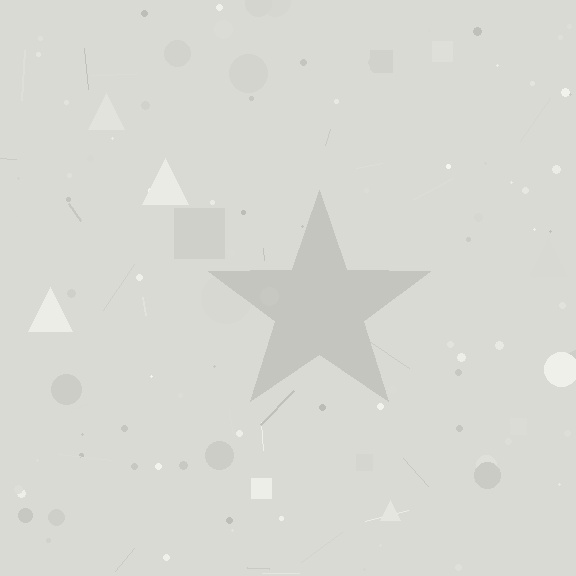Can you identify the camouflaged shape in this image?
The camouflaged shape is a star.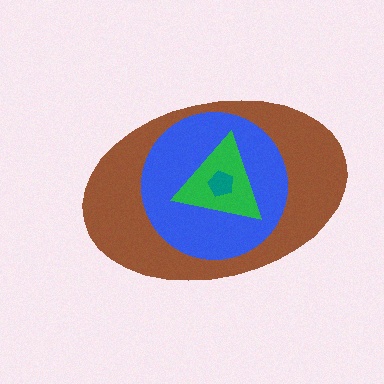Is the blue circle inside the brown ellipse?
Yes.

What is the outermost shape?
The brown ellipse.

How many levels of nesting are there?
4.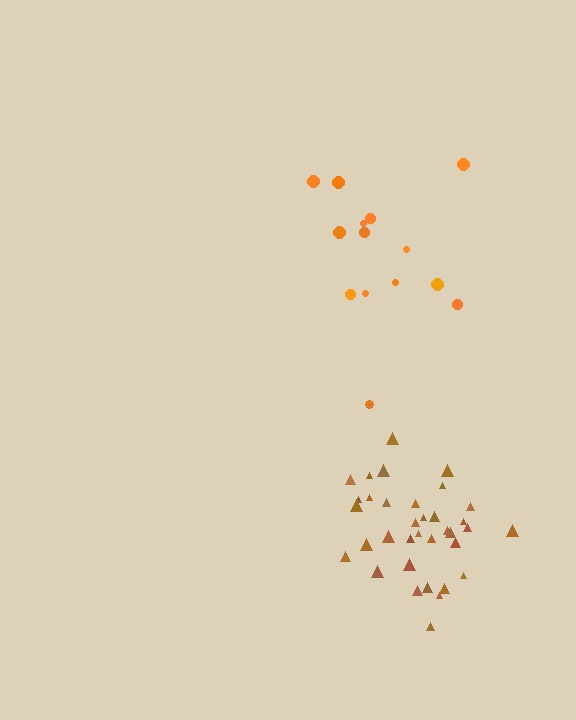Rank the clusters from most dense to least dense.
brown, orange.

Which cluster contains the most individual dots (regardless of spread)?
Brown (35).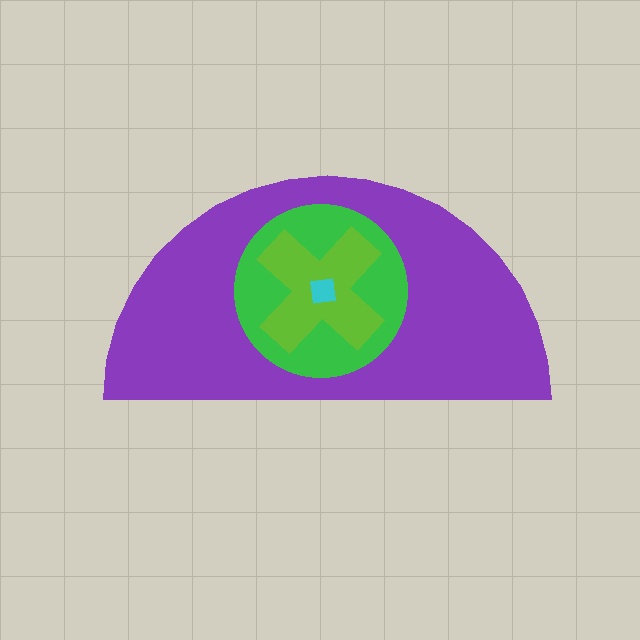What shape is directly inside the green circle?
The lime cross.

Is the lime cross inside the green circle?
Yes.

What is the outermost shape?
The purple semicircle.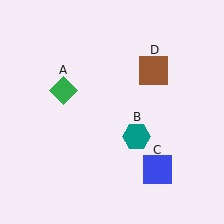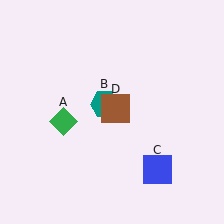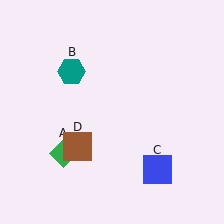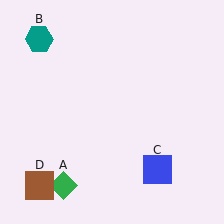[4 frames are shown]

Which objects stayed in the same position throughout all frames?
Blue square (object C) remained stationary.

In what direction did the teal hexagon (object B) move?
The teal hexagon (object B) moved up and to the left.